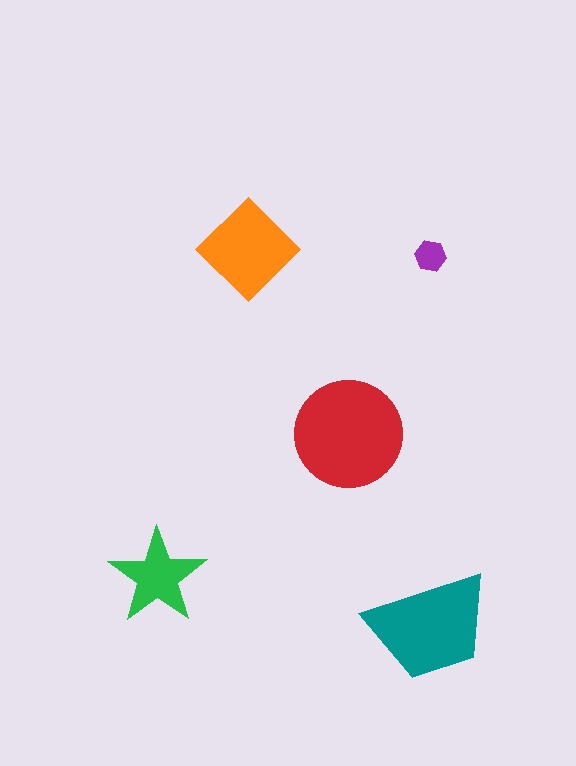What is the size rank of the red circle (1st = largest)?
1st.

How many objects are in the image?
There are 5 objects in the image.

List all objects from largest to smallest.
The red circle, the teal trapezoid, the orange diamond, the green star, the purple hexagon.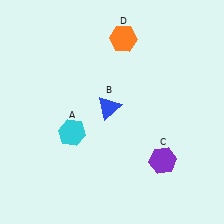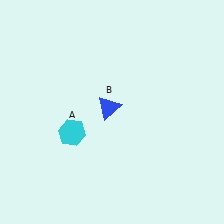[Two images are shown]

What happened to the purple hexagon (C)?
The purple hexagon (C) was removed in Image 2. It was in the bottom-right area of Image 1.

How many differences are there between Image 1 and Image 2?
There are 2 differences between the two images.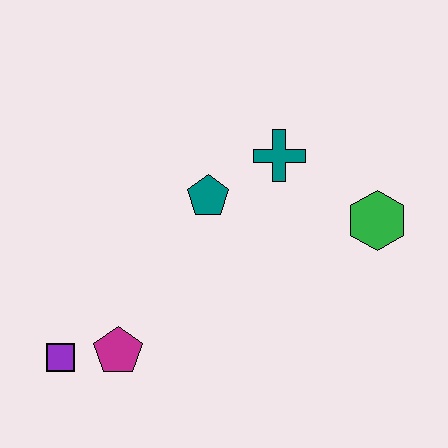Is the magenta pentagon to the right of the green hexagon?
No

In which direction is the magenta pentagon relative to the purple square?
The magenta pentagon is to the right of the purple square.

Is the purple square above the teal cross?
No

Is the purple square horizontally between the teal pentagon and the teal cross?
No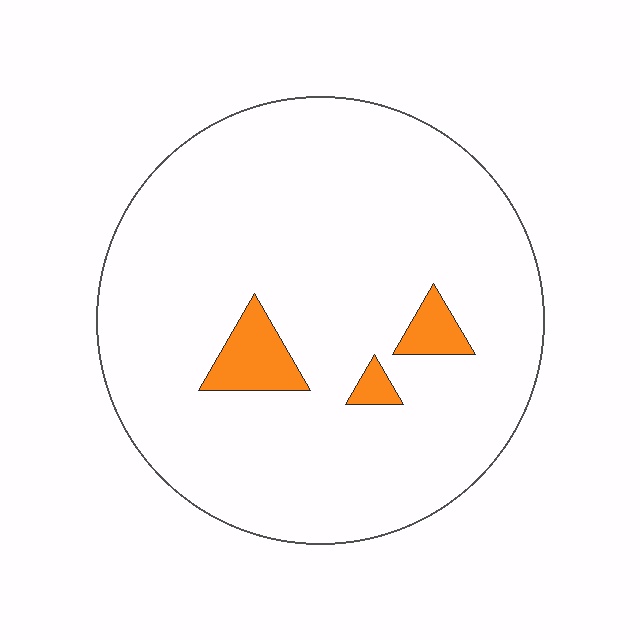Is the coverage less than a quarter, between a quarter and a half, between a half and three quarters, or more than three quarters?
Less than a quarter.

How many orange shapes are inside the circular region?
3.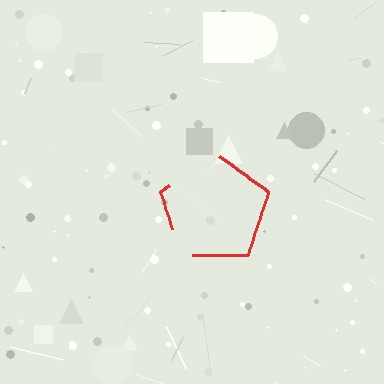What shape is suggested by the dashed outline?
The dashed outline suggests a pentagon.